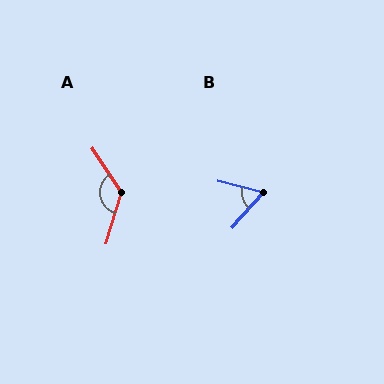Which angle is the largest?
A, at approximately 130 degrees.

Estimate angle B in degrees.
Approximately 63 degrees.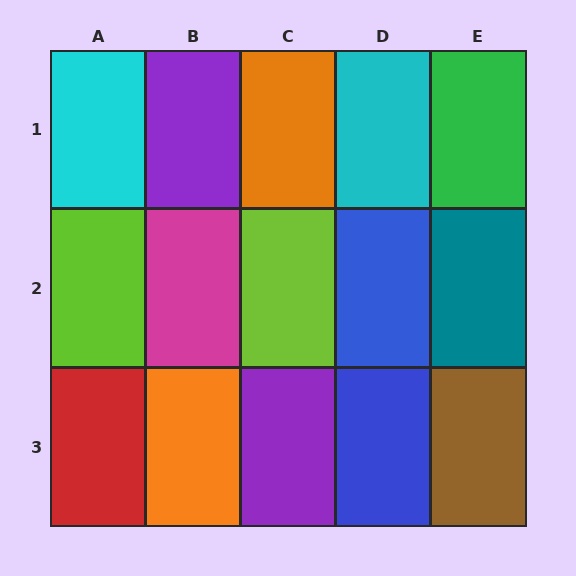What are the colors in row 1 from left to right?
Cyan, purple, orange, cyan, green.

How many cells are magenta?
1 cell is magenta.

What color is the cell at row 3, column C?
Purple.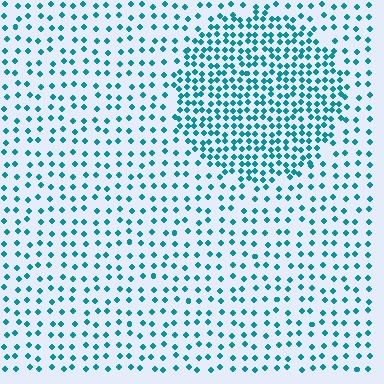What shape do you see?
I see a circle.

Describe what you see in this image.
The image contains small teal elements arranged at two different densities. A circle-shaped region is visible where the elements are more densely packed than the surrounding area.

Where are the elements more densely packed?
The elements are more densely packed inside the circle boundary.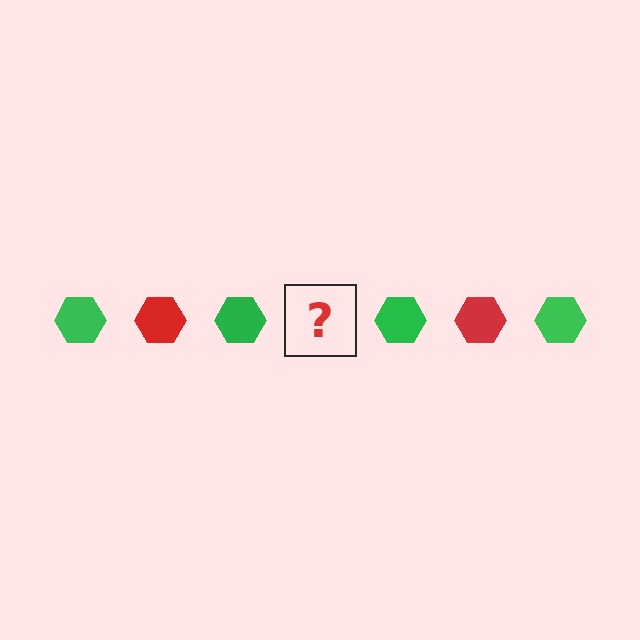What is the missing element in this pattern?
The missing element is a red hexagon.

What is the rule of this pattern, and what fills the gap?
The rule is that the pattern cycles through green, red hexagons. The gap should be filled with a red hexagon.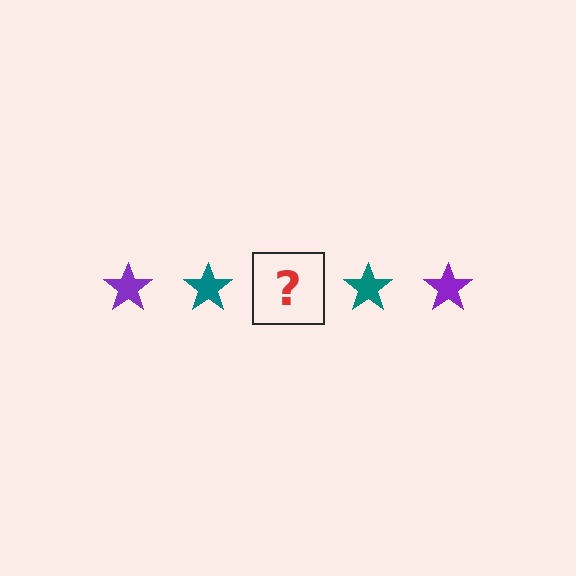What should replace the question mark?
The question mark should be replaced with a purple star.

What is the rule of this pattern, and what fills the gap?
The rule is that the pattern cycles through purple, teal stars. The gap should be filled with a purple star.